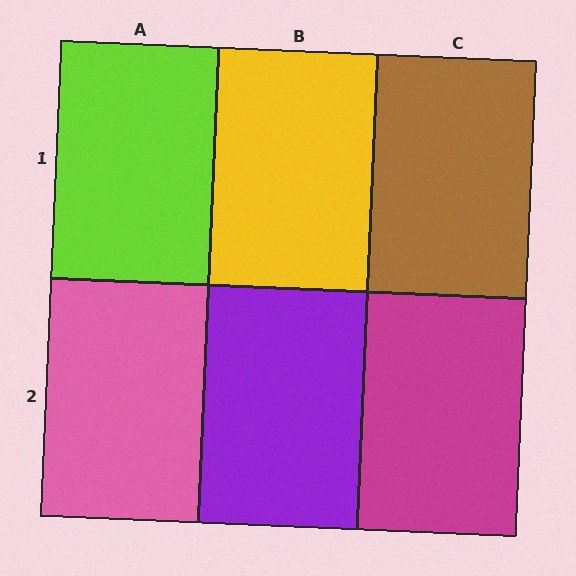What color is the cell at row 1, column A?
Lime.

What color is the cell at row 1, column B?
Yellow.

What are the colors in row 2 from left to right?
Pink, purple, magenta.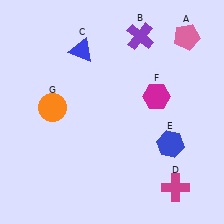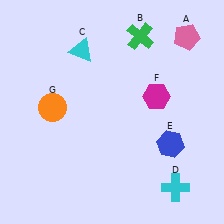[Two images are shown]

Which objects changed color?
B changed from purple to green. C changed from blue to cyan. D changed from magenta to cyan.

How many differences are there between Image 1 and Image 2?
There are 3 differences between the two images.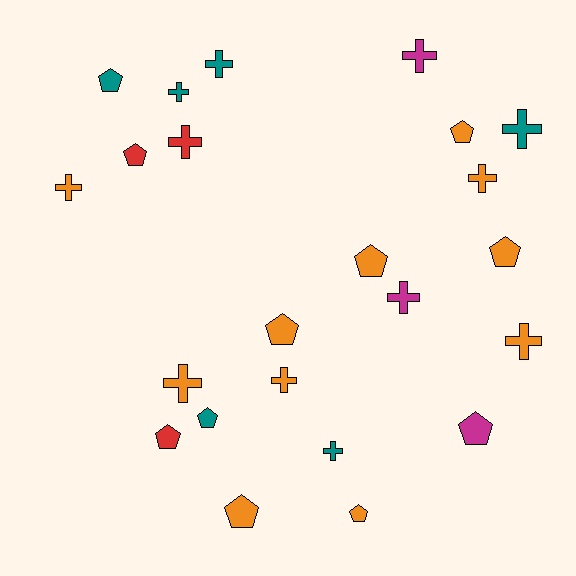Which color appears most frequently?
Orange, with 11 objects.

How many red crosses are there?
There is 1 red cross.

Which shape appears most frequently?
Cross, with 12 objects.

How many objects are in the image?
There are 23 objects.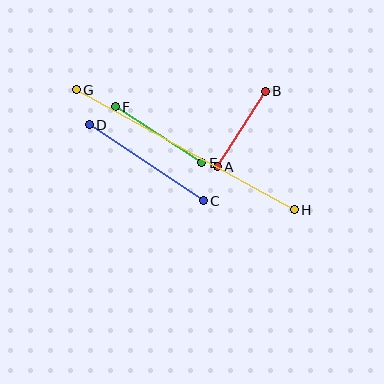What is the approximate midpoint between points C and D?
The midpoint is at approximately (146, 163) pixels.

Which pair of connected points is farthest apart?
Points G and H are farthest apart.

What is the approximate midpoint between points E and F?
The midpoint is at approximately (158, 135) pixels.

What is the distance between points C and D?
The distance is approximately 137 pixels.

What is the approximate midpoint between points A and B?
The midpoint is at approximately (241, 129) pixels.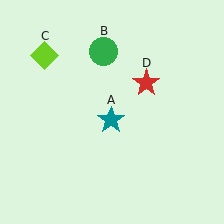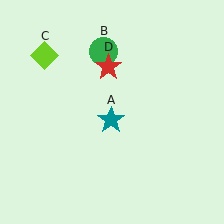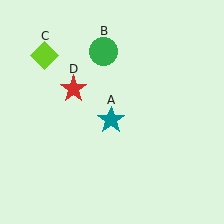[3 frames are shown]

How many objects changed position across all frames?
1 object changed position: red star (object D).